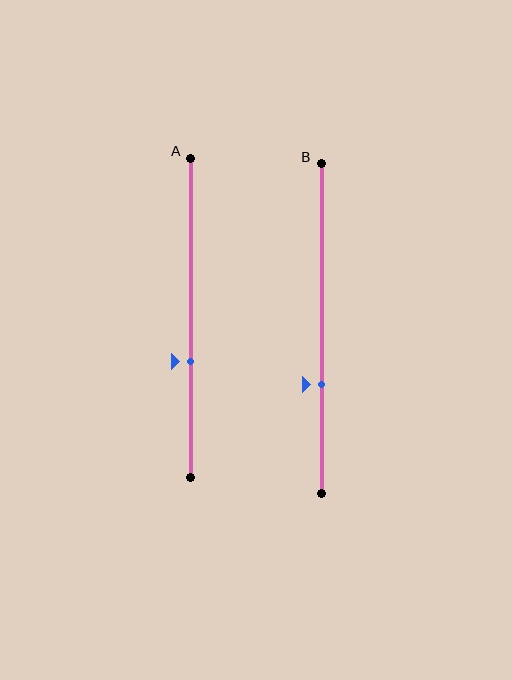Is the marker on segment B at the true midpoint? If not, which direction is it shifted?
No, the marker on segment B is shifted downward by about 17% of the segment length.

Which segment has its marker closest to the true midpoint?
Segment A has its marker closest to the true midpoint.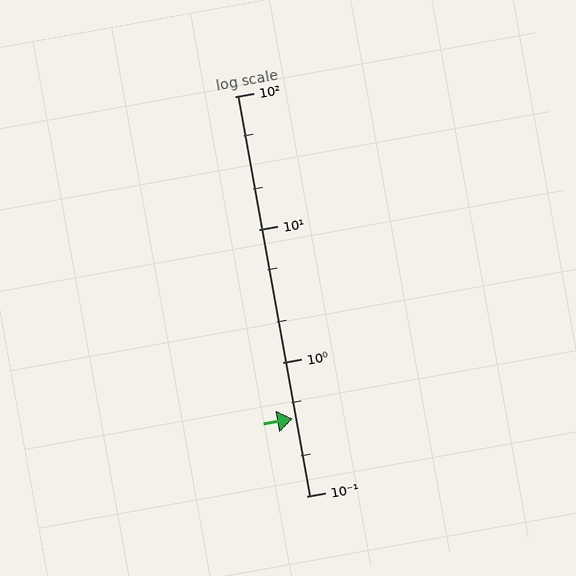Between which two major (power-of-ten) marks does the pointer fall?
The pointer is between 0.1 and 1.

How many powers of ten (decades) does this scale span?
The scale spans 3 decades, from 0.1 to 100.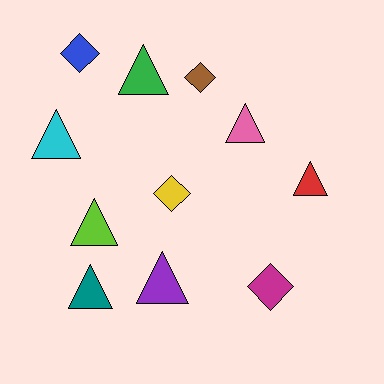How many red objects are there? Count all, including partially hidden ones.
There is 1 red object.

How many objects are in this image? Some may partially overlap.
There are 11 objects.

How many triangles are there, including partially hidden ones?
There are 7 triangles.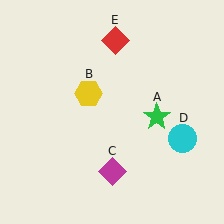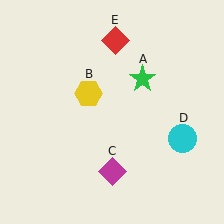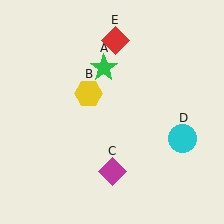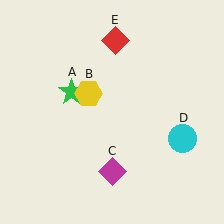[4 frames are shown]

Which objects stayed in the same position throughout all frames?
Yellow hexagon (object B) and magenta diamond (object C) and cyan circle (object D) and red diamond (object E) remained stationary.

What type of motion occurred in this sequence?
The green star (object A) rotated counterclockwise around the center of the scene.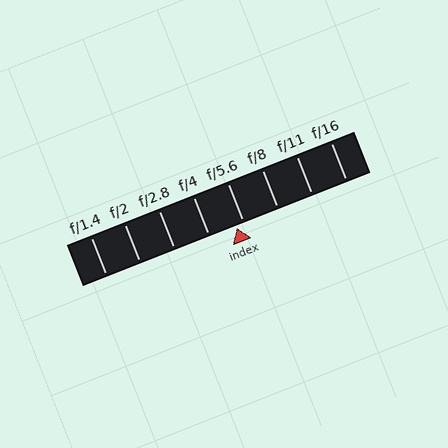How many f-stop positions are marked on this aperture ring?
There are 8 f-stop positions marked.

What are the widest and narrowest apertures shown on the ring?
The widest aperture shown is f/1.4 and the narrowest is f/16.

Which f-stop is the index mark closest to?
The index mark is closest to f/5.6.